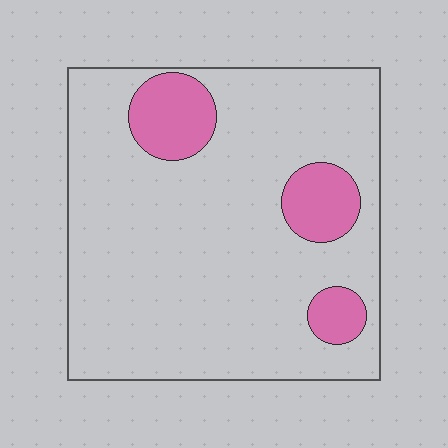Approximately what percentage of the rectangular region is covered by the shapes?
Approximately 15%.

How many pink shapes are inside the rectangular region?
3.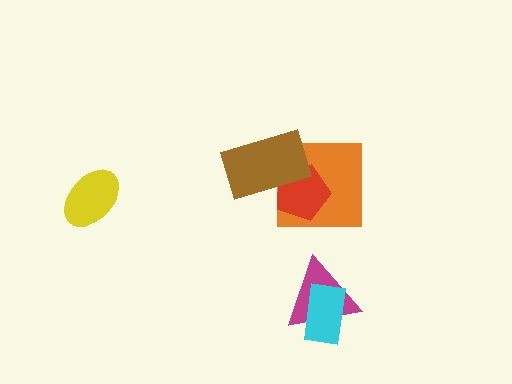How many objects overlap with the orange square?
2 objects overlap with the orange square.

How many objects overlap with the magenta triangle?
1 object overlaps with the magenta triangle.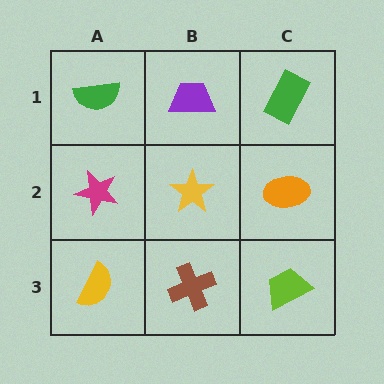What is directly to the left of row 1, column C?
A purple trapezoid.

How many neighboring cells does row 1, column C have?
2.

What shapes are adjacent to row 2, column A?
A green semicircle (row 1, column A), a yellow semicircle (row 3, column A), a yellow star (row 2, column B).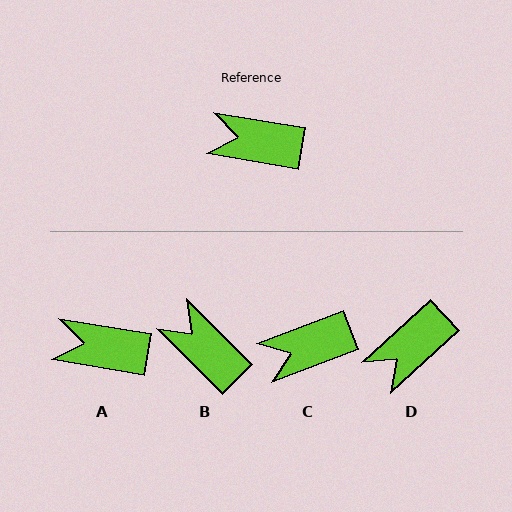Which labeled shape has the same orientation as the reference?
A.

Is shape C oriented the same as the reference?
No, it is off by about 30 degrees.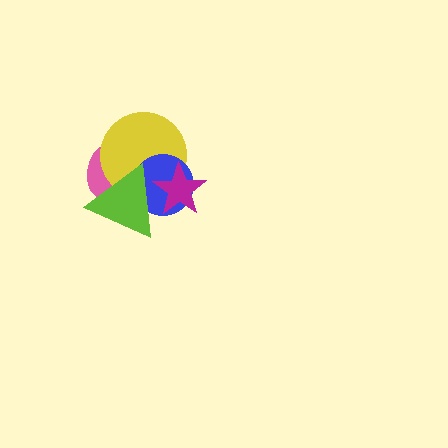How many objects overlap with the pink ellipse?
2 objects overlap with the pink ellipse.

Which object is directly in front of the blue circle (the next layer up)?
The magenta star is directly in front of the blue circle.